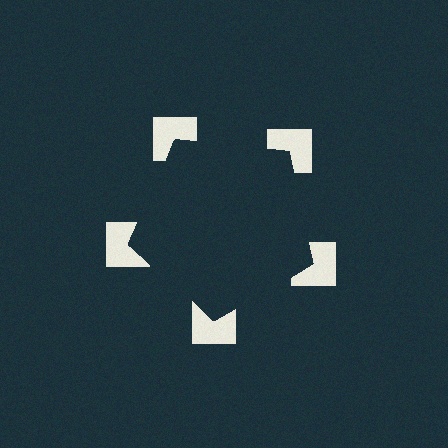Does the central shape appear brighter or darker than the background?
It typically appears slightly darker than the background, even though no actual brightness change is drawn.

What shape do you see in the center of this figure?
An illusory pentagon — its edges are inferred from the aligned wedge cuts in the notched squares, not physically drawn.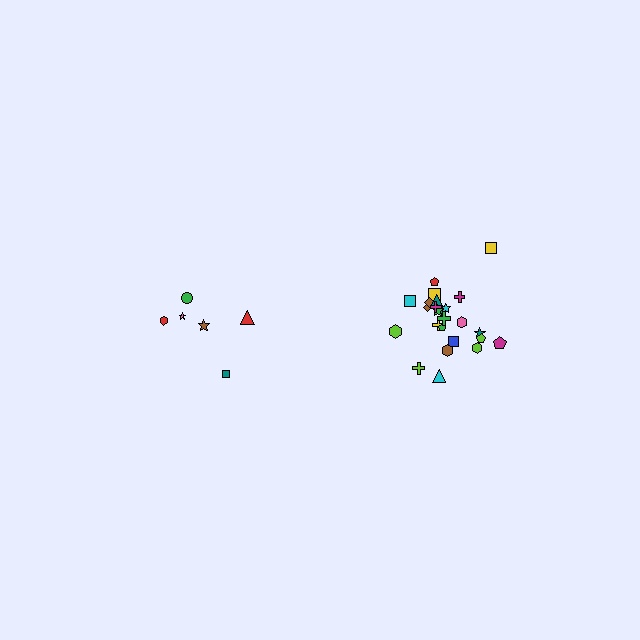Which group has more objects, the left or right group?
The right group.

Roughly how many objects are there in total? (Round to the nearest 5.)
Roughly 30 objects in total.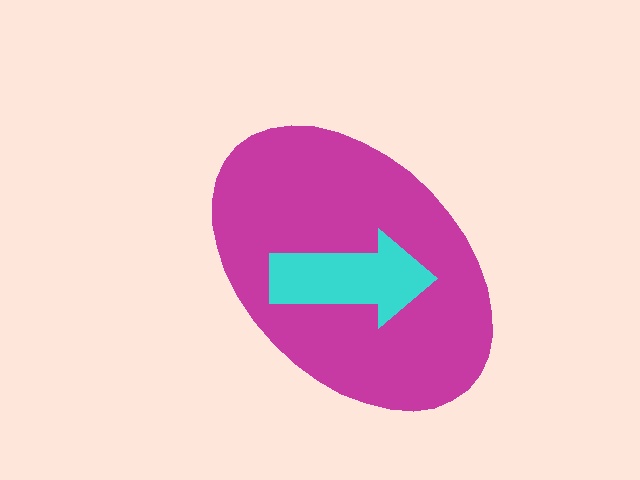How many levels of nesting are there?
2.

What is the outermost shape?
The magenta ellipse.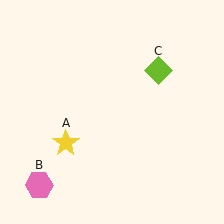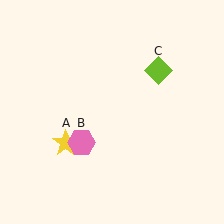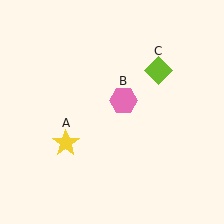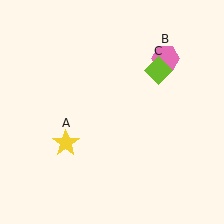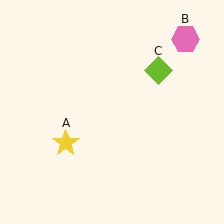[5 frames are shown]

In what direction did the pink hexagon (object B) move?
The pink hexagon (object B) moved up and to the right.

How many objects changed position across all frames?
1 object changed position: pink hexagon (object B).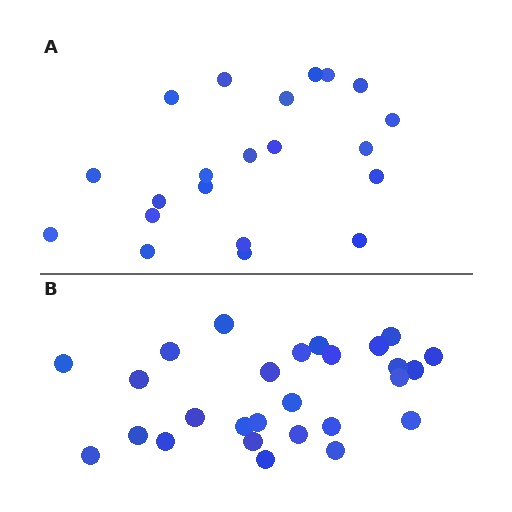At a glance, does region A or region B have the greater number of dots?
Region B (the bottom region) has more dots.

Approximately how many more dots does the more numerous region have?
Region B has about 6 more dots than region A.